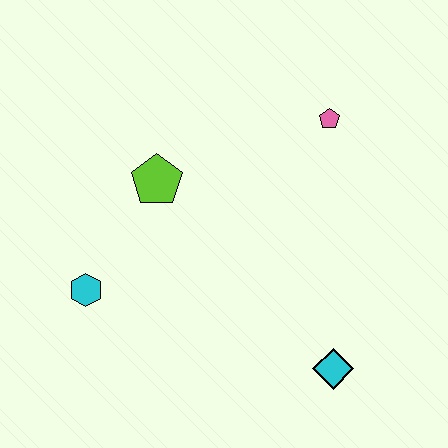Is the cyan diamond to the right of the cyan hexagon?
Yes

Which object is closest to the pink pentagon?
The lime pentagon is closest to the pink pentagon.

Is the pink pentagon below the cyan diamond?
No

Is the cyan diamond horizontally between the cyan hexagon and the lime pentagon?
No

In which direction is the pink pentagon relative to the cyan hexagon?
The pink pentagon is to the right of the cyan hexagon.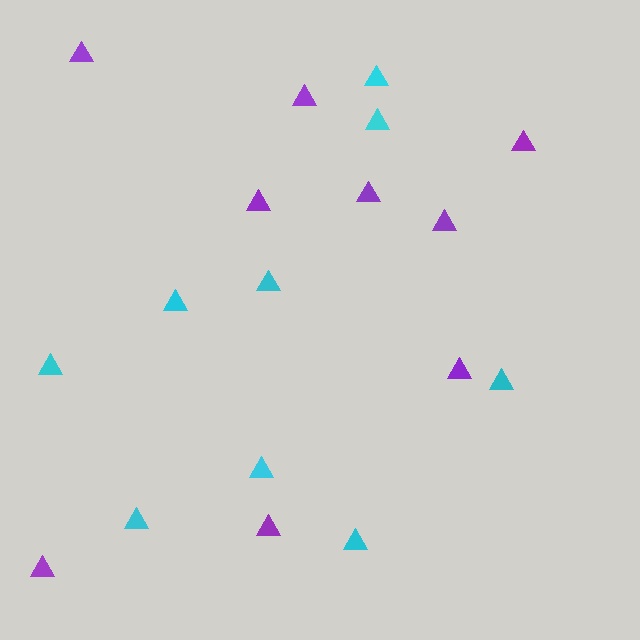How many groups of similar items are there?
There are 2 groups: one group of cyan triangles (9) and one group of purple triangles (9).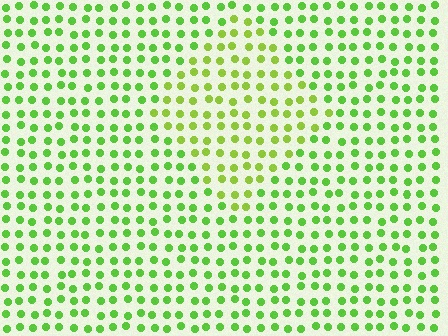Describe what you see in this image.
The image is filled with small lime elements in a uniform arrangement. A diamond-shaped region is visible where the elements are tinted to a slightly different hue, forming a subtle color boundary.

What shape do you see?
I see a diamond.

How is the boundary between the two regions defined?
The boundary is defined purely by a slight shift in hue (about 23 degrees). Spacing, size, and orientation are identical on both sides.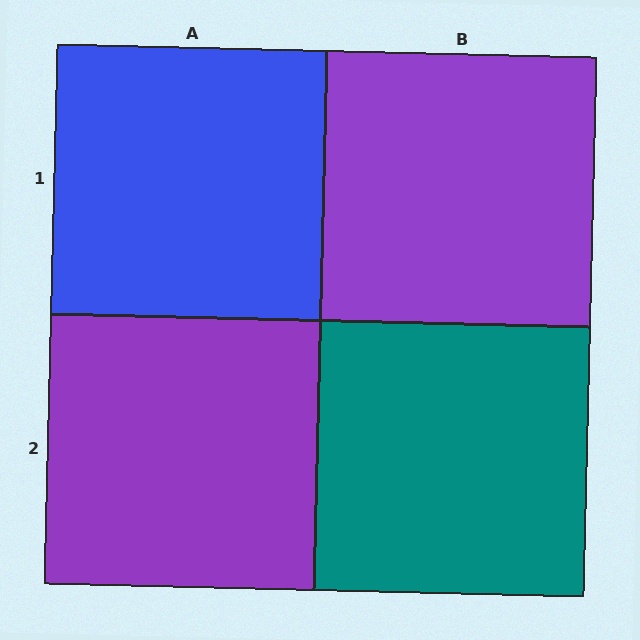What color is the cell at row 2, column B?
Teal.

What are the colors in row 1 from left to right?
Blue, purple.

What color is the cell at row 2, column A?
Purple.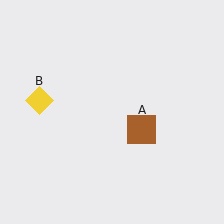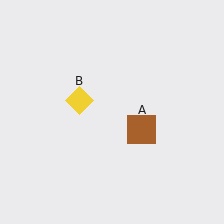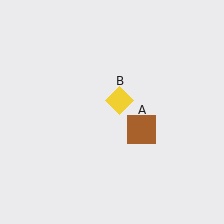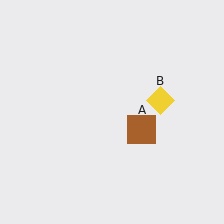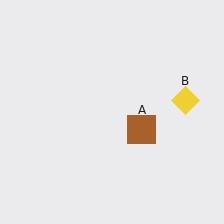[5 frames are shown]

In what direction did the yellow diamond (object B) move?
The yellow diamond (object B) moved right.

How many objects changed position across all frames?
1 object changed position: yellow diamond (object B).